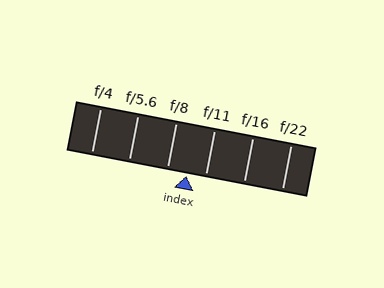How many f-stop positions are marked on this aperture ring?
There are 6 f-stop positions marked.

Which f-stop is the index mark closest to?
The index mark is closest to f/11.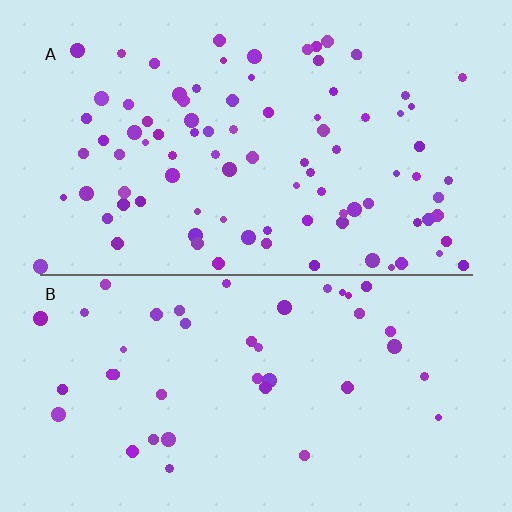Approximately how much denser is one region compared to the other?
Approximately 2.1× — region A over region B.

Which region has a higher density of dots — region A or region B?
A (the top).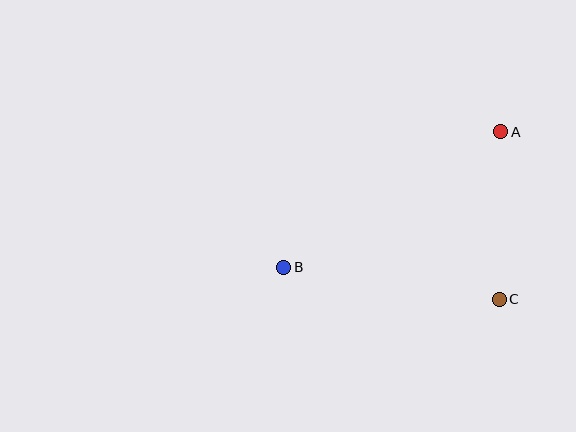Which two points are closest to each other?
Points A and C are closest to each other.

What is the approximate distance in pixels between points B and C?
The distance between B and C is approximately 218 pixels.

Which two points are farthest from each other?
Points A and B are farthest from each other.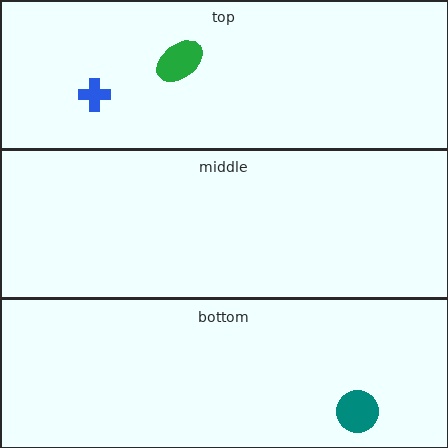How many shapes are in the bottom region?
1.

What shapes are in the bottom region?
The teal circle.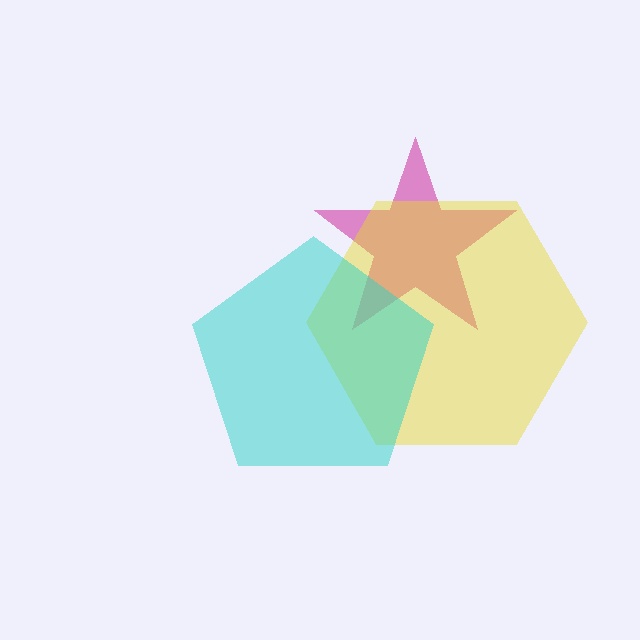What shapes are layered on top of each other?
The layered shapes are: a magenta star, a yellow hexagon, a cyan pentagon.